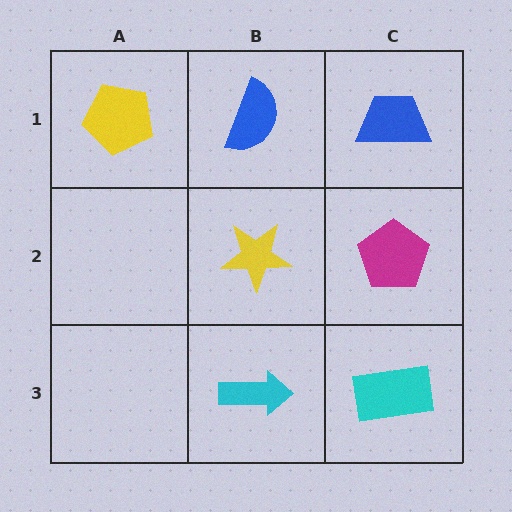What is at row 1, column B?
A blue semicircle.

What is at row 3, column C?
A cyan rectangle.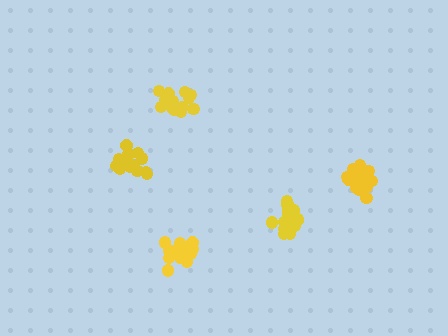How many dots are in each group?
Group 1: 17 dots, Group 2: 15 dots, Group 3: 17 dots, Group 4: 19 dots, Group 5: 14 dots (82 total).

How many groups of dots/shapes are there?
There are 5 groups.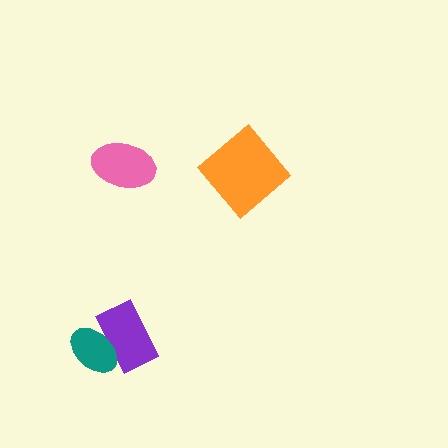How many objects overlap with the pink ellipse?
0 objects overlap with the pink ellipse.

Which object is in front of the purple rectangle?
The teal ellipse is in front of the purple rectangle.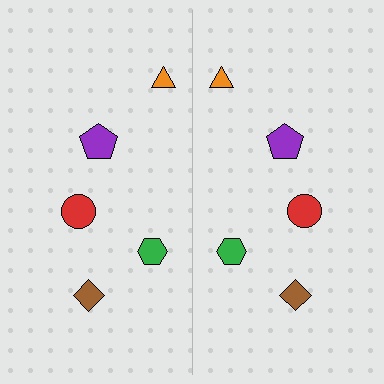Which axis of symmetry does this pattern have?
The pattern has a vertical axis of symmetry running through the center of the image.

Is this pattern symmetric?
Yes, this pattern has bilateral (reflection) symmetry.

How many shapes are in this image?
There are 10 shapes in this image.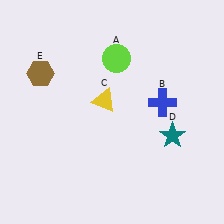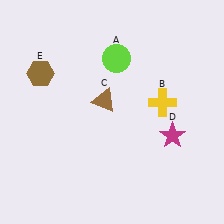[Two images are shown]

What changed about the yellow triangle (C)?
In Image 1, C is yellow. In Image 2, it changed to brown.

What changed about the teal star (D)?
In Image 1, D is teal. In Image 2, it changed to magenta.